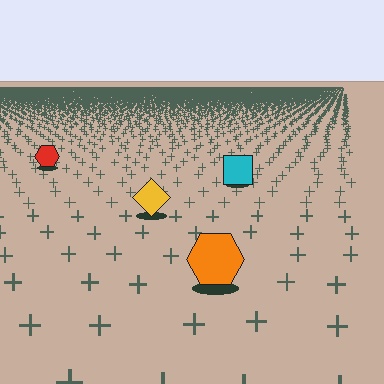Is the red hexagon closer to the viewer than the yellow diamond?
No. The yellow diamond is closer — you can tell from the texture gradient: the ground texture is coarser near it.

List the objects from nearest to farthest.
From nearest to farthest: the orange hexagon, the yellow diamond, the cyan square, the red hexagon.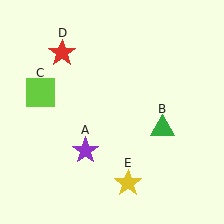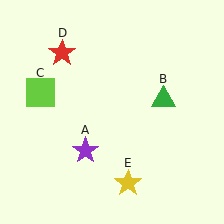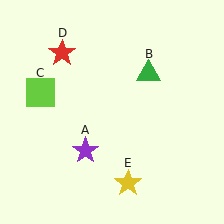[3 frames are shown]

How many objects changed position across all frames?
1 object changed position: green triangle (object B).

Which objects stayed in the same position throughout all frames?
Purple star (object A) and lime square (object C) and red star (object D) and yellow star (object E) remained stationary.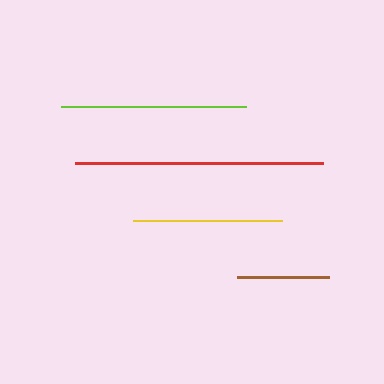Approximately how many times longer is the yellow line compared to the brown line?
The yellow line is approximately 1.6 times the length of the brown line.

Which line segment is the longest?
The red line is the longest at approximately 248 pixels.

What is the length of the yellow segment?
The yellow segment is approximately 149 pixels long.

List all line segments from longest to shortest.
From longest to shortest: red, lime, yellow, brown.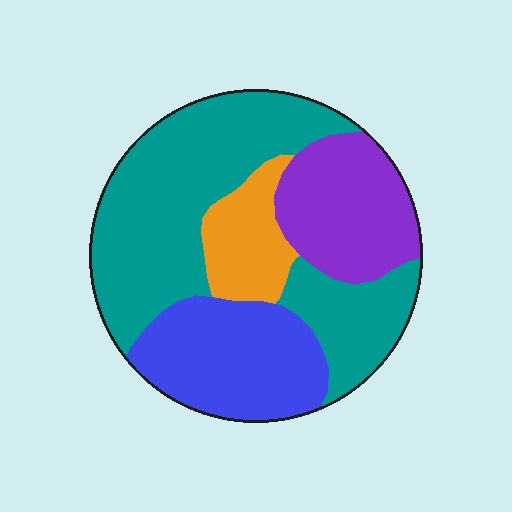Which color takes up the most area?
Teal, at roughly 50%.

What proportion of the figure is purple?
Purple covers roughly 20% of the figure.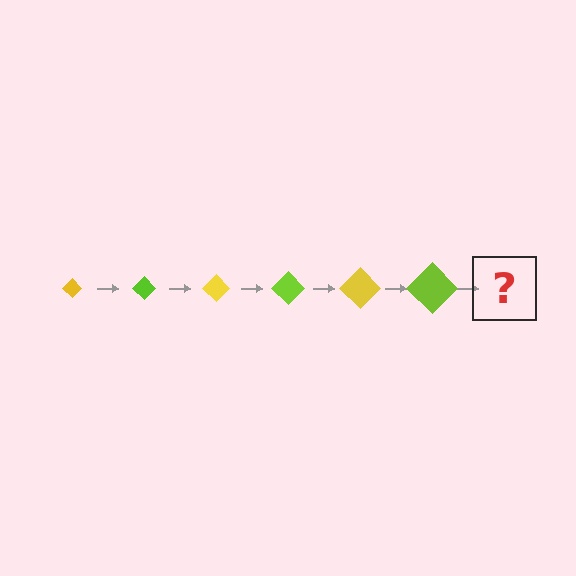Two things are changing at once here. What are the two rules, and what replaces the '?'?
The two rules are that the diamond grows larger each step and the color cycles through yellow and lime. The '?' should be a yellow diamond, larger than the previous one.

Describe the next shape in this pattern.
It should be a yellow diamond, larger than the previous one.